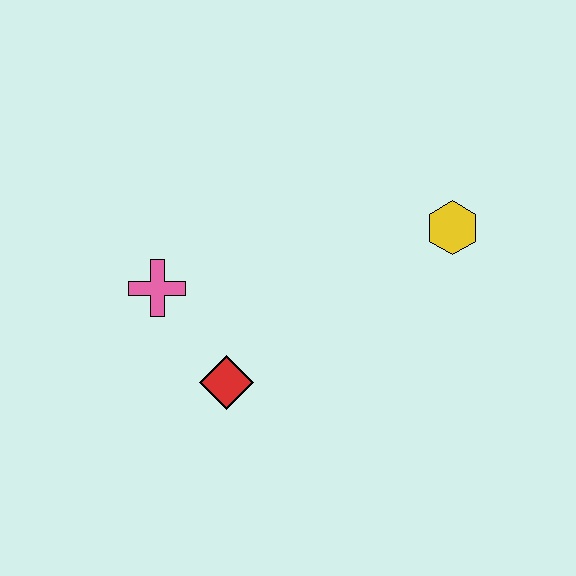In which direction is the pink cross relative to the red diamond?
The pink cross is above the red diamond.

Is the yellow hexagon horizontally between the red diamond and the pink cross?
No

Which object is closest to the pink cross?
The red diamond is closest to the pink cross.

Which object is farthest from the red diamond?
The yellow hexagon is farthest from the red diamond.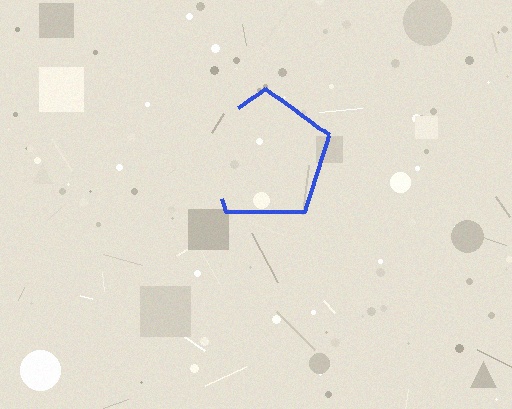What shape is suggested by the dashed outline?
The dashed outline suggests a pentagon.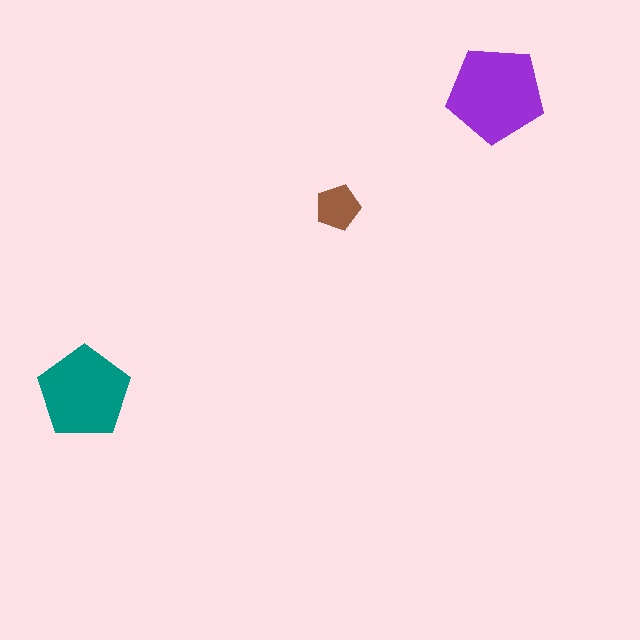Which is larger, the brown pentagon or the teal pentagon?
The teal one.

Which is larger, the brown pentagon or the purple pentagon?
The purple one.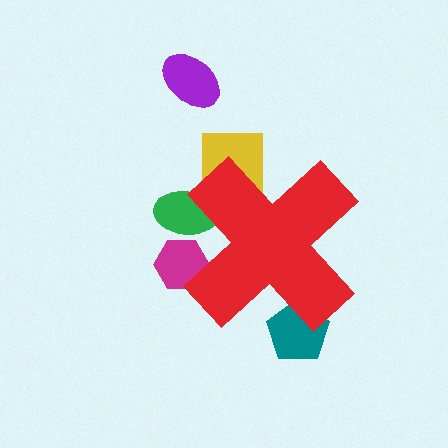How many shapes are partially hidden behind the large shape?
4 shapes are partially hidden.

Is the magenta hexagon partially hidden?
Yes, the magenta hexagon is partially hidden behind the red cross.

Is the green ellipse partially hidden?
Yes, the green ellipse is partially hidden behind the red cross.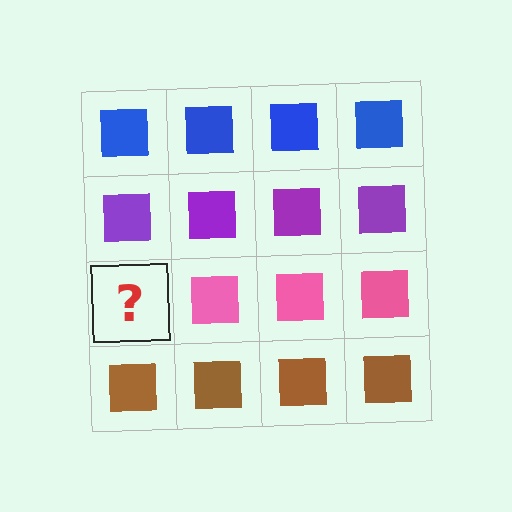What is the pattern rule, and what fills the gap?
The rule is that each row has a consistent color. The gap should be filled with a pink square.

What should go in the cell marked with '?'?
The missing cell should contain a pink square.